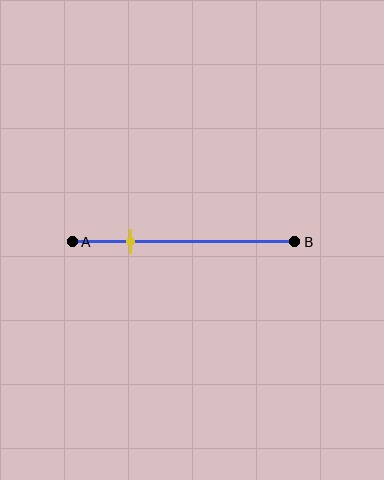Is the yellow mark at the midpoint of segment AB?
No, the mark is at about 25% from A, not at the 50% midpoint.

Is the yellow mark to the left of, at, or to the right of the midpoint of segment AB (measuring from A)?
The yellow mark is to the left of the midpoint of segment AB.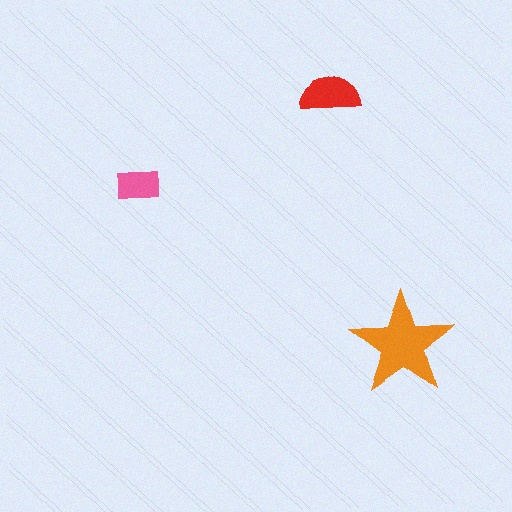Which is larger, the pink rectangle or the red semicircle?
The red semicircle.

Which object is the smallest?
The pink rectangle.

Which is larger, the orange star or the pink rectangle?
The orange star.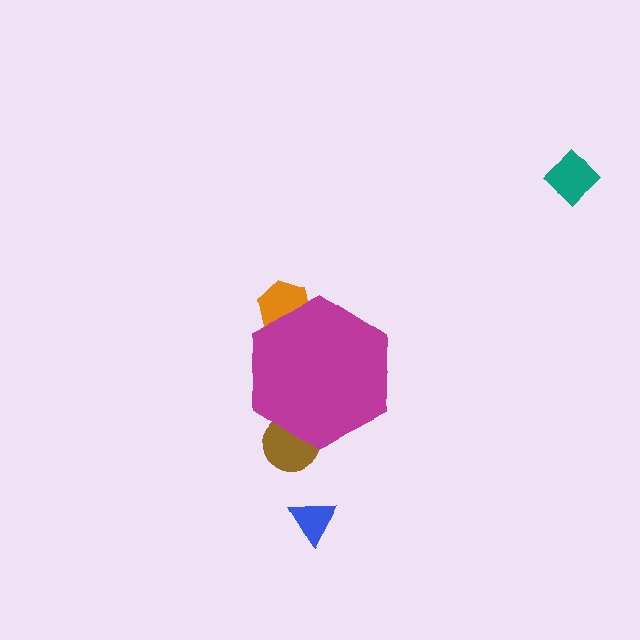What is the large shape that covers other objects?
A magenta hexagon.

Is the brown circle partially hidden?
Yes, the brown circle is partially hidden behind the magenta hexagon.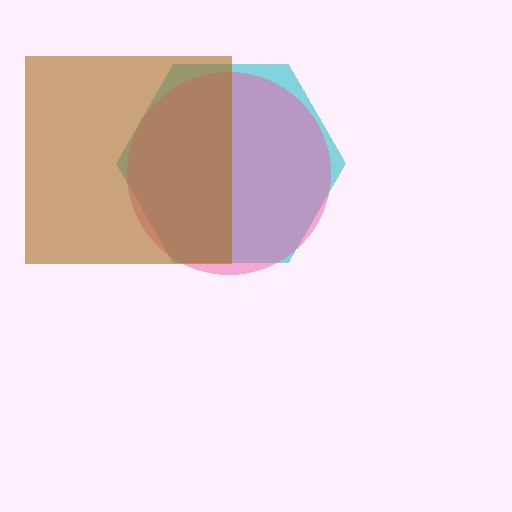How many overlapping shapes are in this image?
There are 3 overlapping shapes in the image.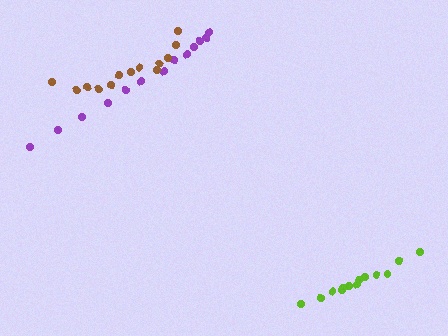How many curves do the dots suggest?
There are 3 distinct paths.